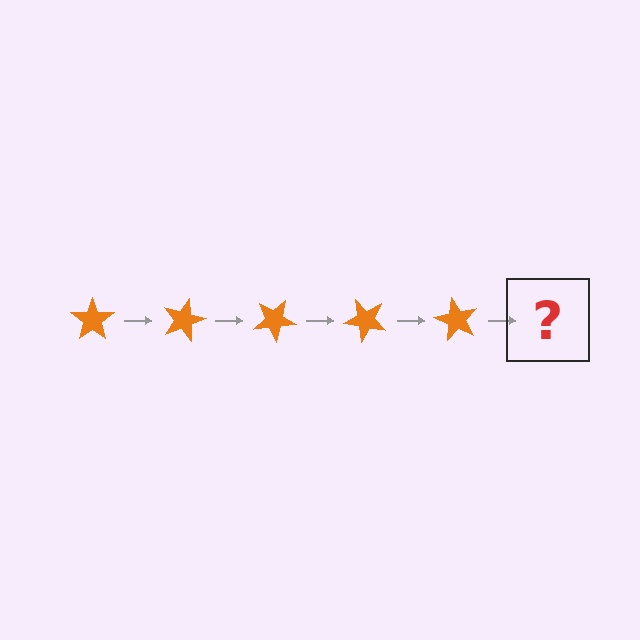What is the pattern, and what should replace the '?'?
The pattern is that the star rotates 15 degrees each step. The '?' should be an orange star rotated 75 degrees.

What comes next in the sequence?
The next element should be an orange star rotated 75 degrees.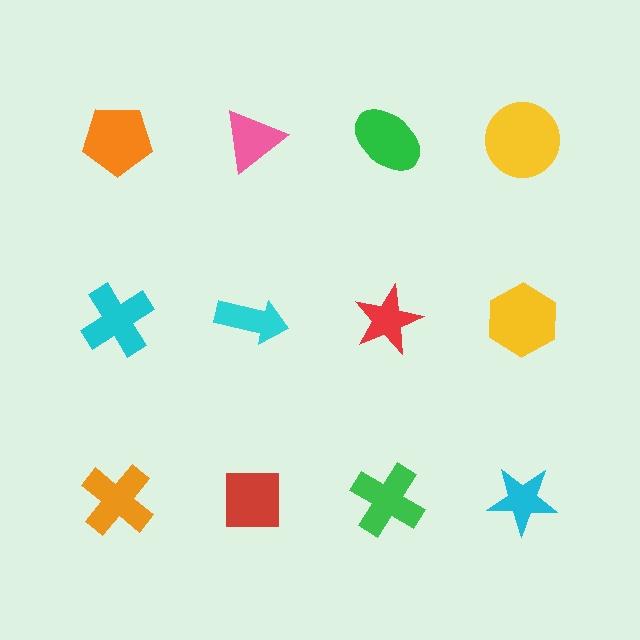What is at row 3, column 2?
A red square.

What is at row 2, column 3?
A red star.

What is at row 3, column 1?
An orange cross.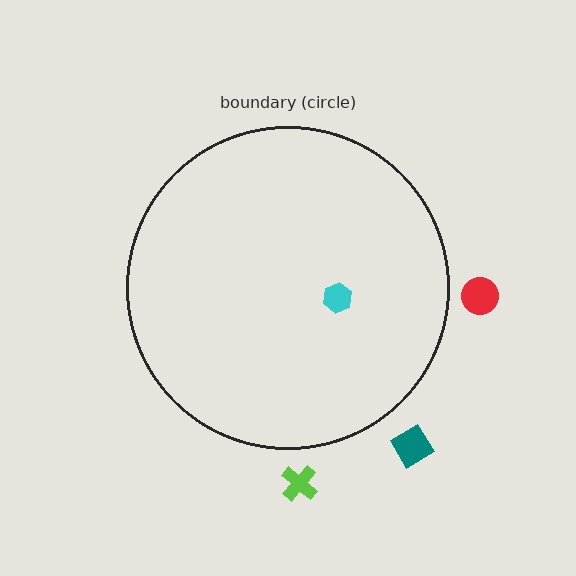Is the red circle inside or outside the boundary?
Outside.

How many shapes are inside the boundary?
1 inside, 3 outside.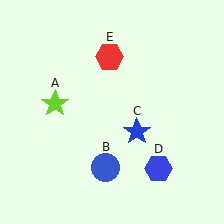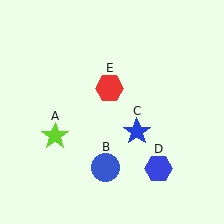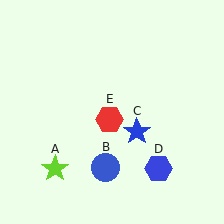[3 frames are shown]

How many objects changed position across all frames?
2 objects changed position: lime star (object A), red hexagon (object E).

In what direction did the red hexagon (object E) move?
The red hexagon (object E) moved down.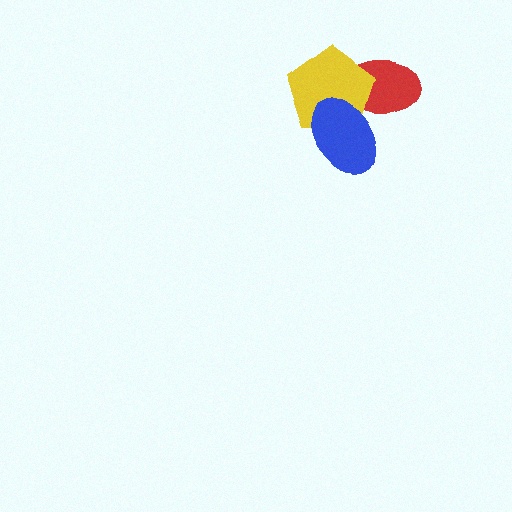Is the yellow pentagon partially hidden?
Yes, it is partially covered by another shape.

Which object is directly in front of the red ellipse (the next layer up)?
The yellow pentagon is directly in front of the red ellipse.